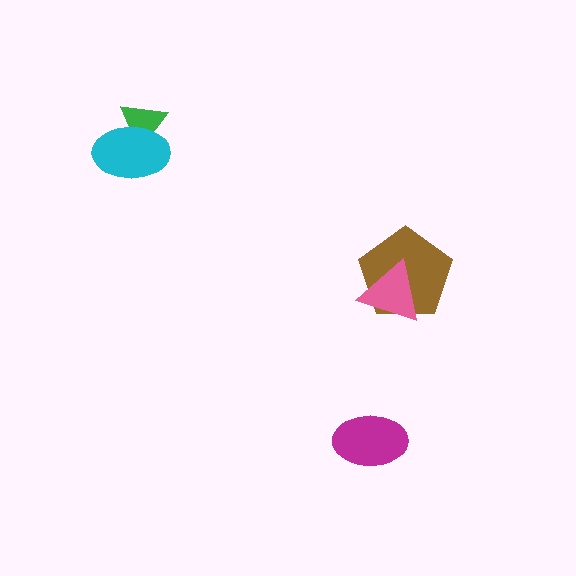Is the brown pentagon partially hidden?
Yes, it is partially covered by another shape.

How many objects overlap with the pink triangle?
1 object overlaps with the pink triangle.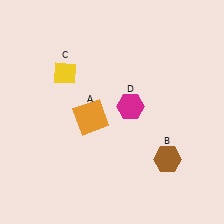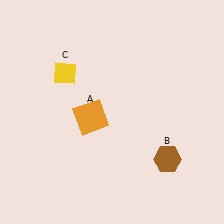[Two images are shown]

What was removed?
The magenta hexagon (D) was removed in Image 2.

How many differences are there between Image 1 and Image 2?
There is 1 difference between the two images.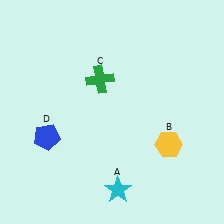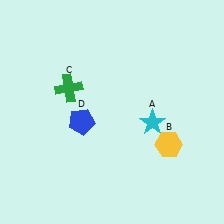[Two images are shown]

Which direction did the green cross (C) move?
The green cross (C) moved left.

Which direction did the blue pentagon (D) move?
The blue pentagon (D) moved right.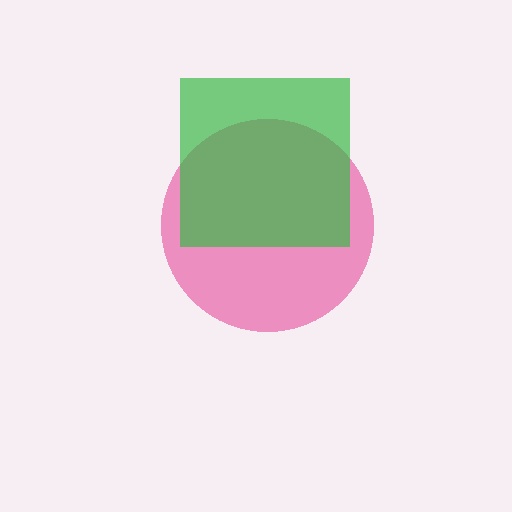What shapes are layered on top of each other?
The layered shapes are: a pink circle, a green square.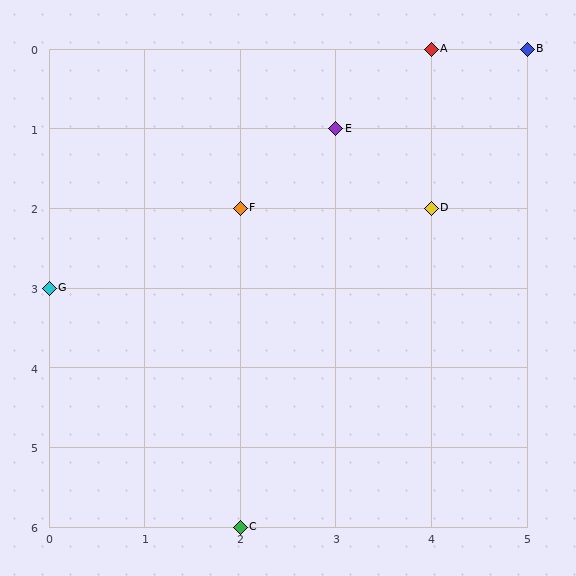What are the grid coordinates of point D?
Point D is at grid coordinates (4, 2).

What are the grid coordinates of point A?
Point A is at grid coordinates (4, 0).